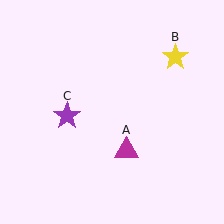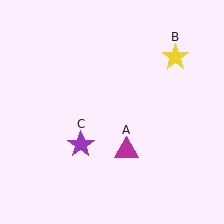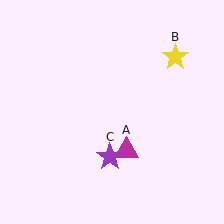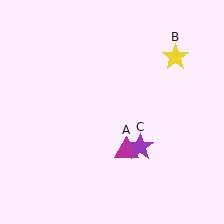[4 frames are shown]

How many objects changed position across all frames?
1 object changed position: purple star (object C).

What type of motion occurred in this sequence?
The purple star (object C) rotated counterclockwise around the center of the scene.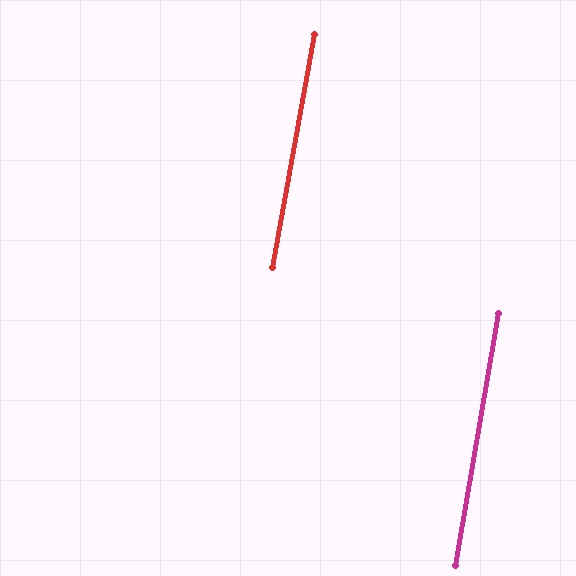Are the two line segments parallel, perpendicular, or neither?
Parallel — their directions differ by only 0.7°.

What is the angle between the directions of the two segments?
Approximately 1 degree.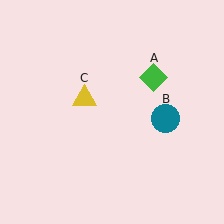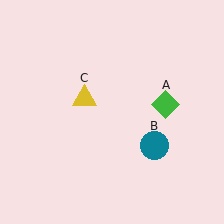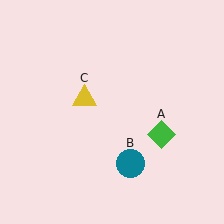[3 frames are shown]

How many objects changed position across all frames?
2 objects changed position: green diamond (object A), teal circle (object B).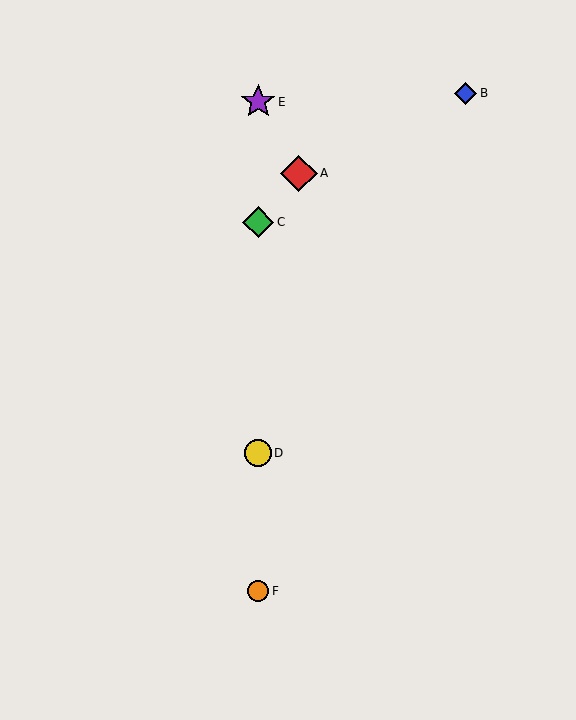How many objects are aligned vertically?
4 objects (C, D, E, F) are aligned vertically.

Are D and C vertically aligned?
Yes, both are at x≈258.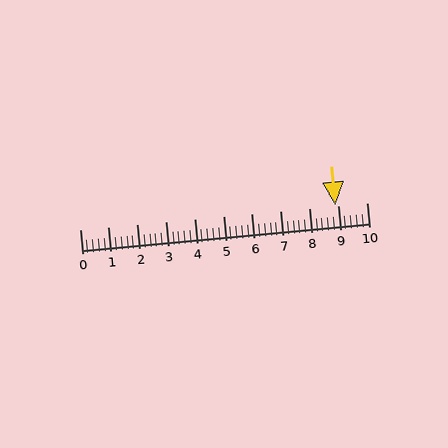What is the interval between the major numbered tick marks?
The major tick marks are spaced 1 units apart.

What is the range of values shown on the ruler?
The ruler shows values from 0 to 10.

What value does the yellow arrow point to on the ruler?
The yellow arrow points to approximately 8.9.